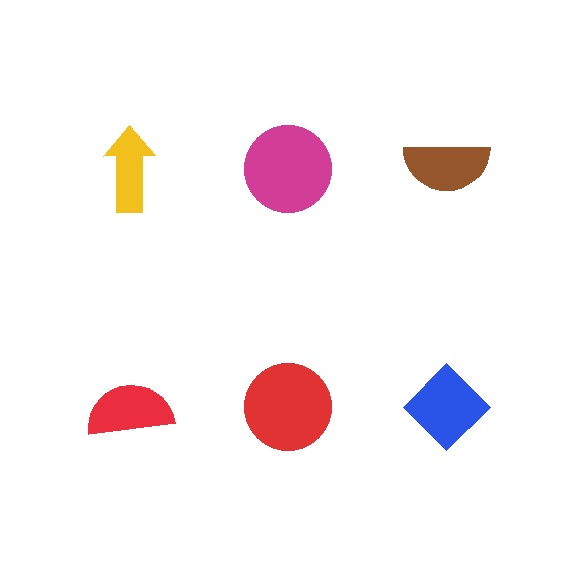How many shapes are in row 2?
3 shapes.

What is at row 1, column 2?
A magenta circle.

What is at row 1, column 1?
A yellow arrow.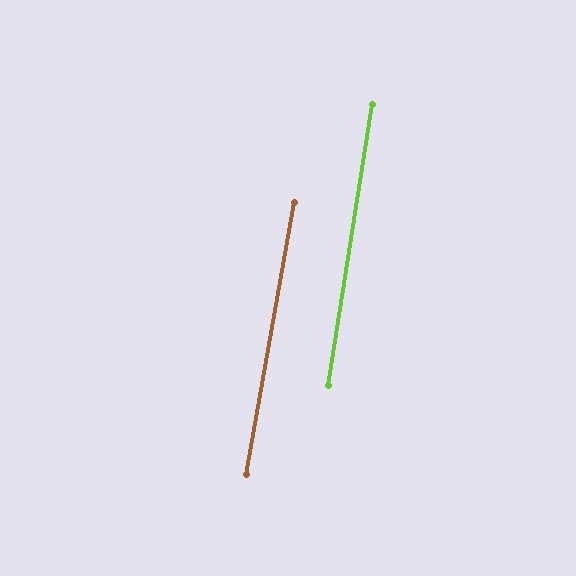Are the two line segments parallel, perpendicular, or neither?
Parallel — their directions differ by only 1.3°.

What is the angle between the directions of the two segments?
Approximately 1 degree.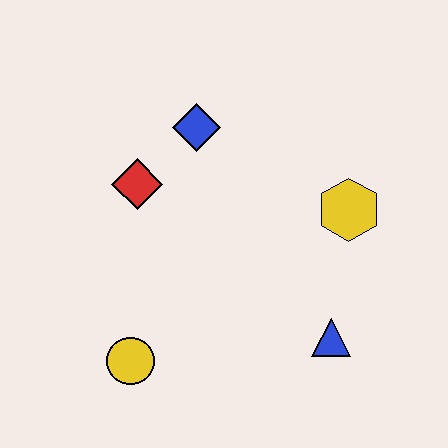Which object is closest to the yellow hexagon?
The blue triangle is closest to the yellow hexagon.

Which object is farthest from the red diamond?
The blue triangle is farthest from the red diamond.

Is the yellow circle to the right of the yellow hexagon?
No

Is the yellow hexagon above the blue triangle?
Yes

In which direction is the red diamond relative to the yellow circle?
The red diamond is above the yellow circle.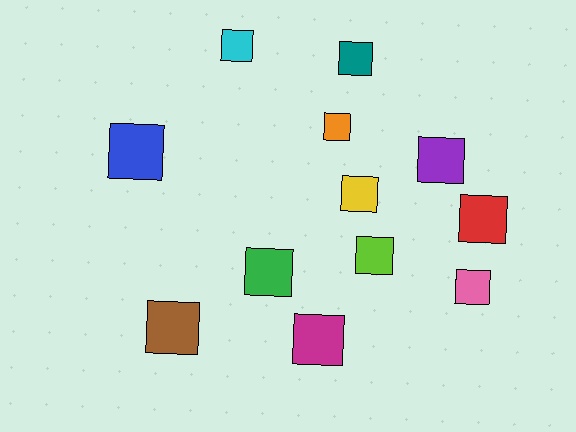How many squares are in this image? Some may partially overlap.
There are 12 squares.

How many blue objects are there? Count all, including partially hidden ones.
There is 1 blue object.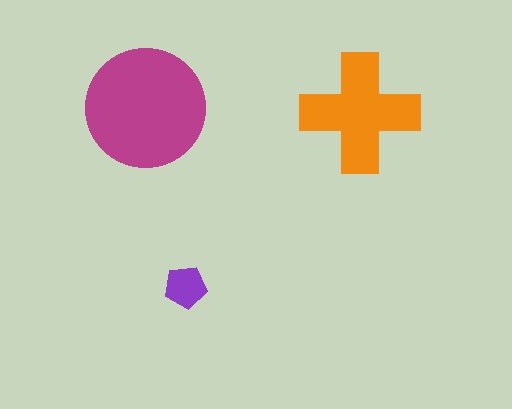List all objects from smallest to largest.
The purple pentagon, the orange cross, the magenta circle.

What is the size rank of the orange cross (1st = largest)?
2nd.